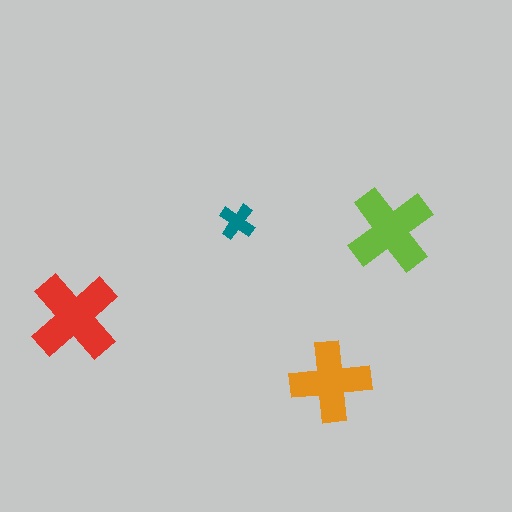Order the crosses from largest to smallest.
the red one, the lime one, the orange one, the teal one.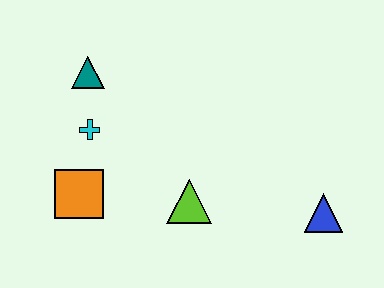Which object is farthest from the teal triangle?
The blue triangle is farthest from the teal triangle.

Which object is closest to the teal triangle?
The cyan cross is closest to the teal triangle.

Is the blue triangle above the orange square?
No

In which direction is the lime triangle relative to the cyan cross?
The lime triangle is to the right of the cyan cross.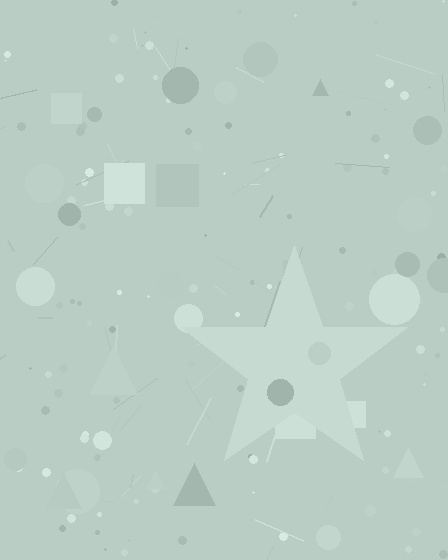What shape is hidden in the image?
A star is hidden in the image.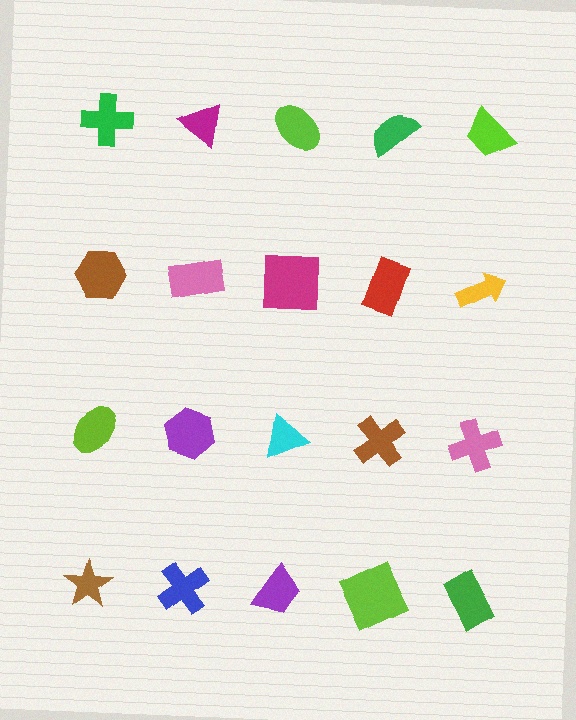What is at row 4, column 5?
A green rectangle.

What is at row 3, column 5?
A pink cross.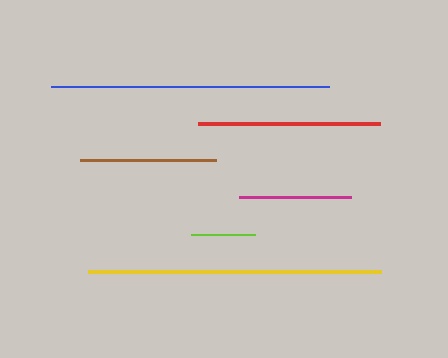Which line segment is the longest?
The yellow line is the longest at approximately 293 pixels.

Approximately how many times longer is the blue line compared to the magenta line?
The blue line is approximately 2.5 times the length of the magenta line.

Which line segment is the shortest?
The lime line is the shortest at approximately 64 pixels.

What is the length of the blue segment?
The blue segment is approximately 277 pixels long.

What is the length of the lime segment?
The lime segment is approximately 64 pixels long.